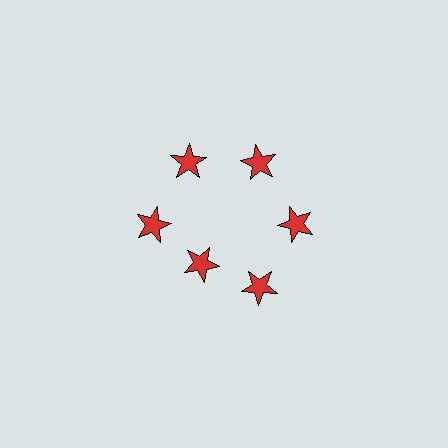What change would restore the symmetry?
The symmetry would be restored by moving it outward, back onto the ring so that all 6 stars sit at equal angles and equal distance from the center.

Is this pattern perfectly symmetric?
No. The 6 red stars are arranged in a ring, but one element near the 7 o'clock position is pulled inward toward the center, breaking the 6-fold rotational symmetry.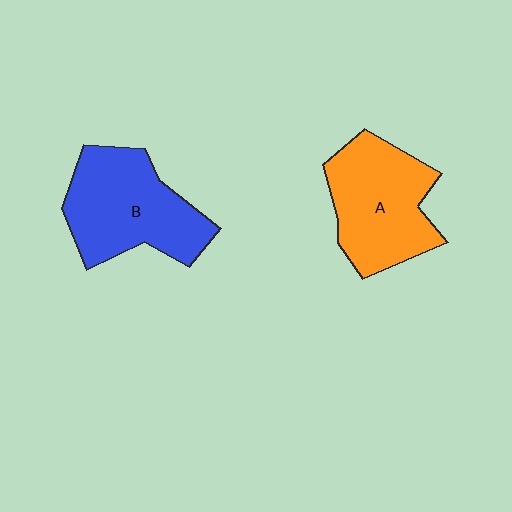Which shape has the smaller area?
Shape A (orange).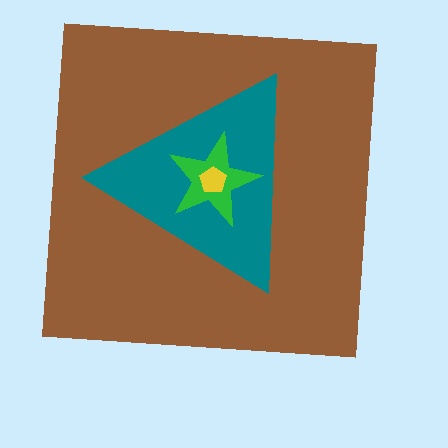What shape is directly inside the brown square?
The teal triangle.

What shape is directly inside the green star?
The yellow pentagon.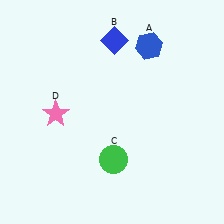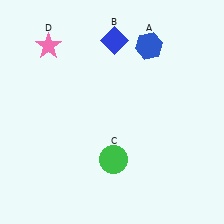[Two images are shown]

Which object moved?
The pink star (D) moved up.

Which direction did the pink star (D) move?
The pink star (D) moved up.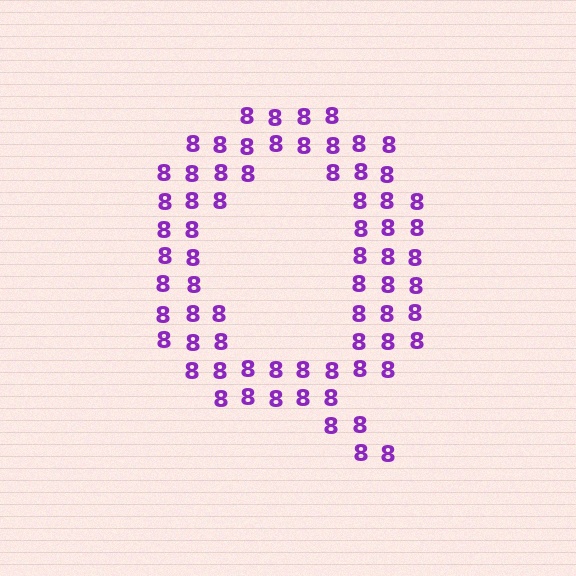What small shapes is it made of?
It is made of small digit 8's.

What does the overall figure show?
The overall figure shows the letter Q.